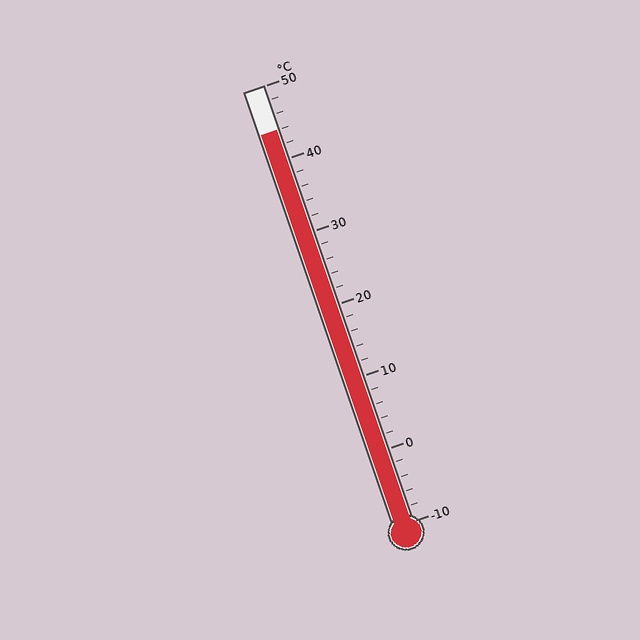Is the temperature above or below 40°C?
The temperature is above 40°C.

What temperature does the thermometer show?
The thermometer shows approximately 44°C.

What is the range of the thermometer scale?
The thermometer scale ranges from -10°C to 50°C.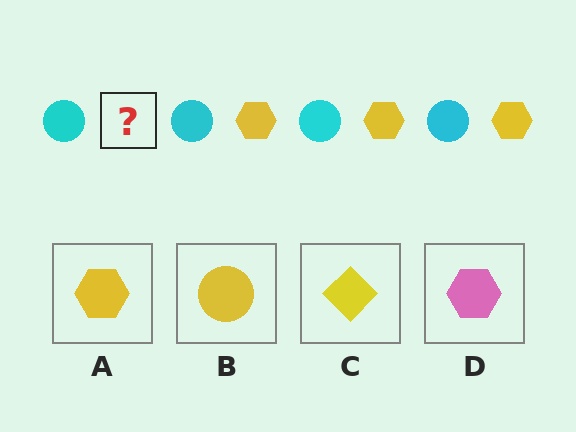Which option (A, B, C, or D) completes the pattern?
A.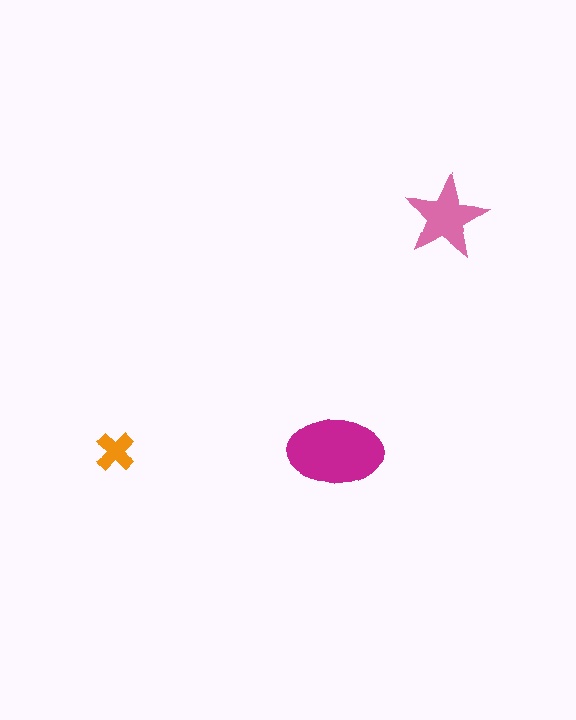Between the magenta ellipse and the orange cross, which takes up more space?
The magenta ellipse.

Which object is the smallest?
The orange cross.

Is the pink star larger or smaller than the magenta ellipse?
Smaller.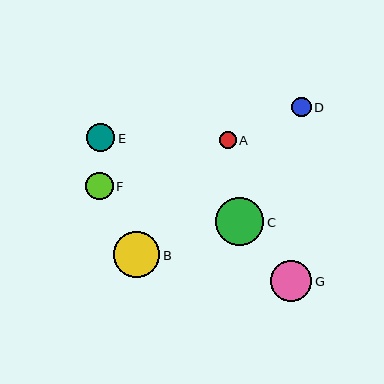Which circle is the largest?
Circle C is the largest with a size of approximately 48 pixels.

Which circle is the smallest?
Circle A is the smallest with a size of approximately 17 pixels.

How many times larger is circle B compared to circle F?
Circle B is approximately 1.7 times the size of circle F.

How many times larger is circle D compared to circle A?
Circle D is approximately 1.1 times the size of circle A.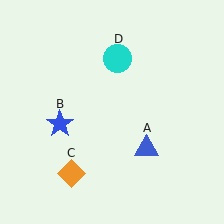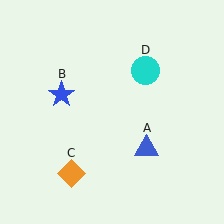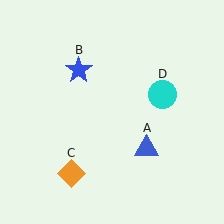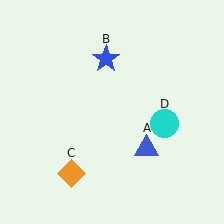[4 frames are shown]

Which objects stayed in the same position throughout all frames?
Blue triangle (object A) and orange diamond (object C) remained stationary.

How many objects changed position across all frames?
2 objects changed position: blue star (object B), cyan circle (object D).